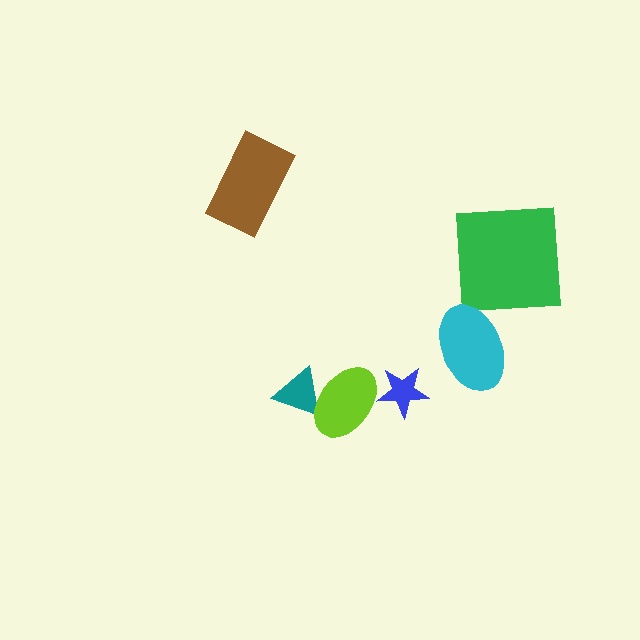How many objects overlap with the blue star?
1 object overlaps with the blue star.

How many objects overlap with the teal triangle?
1 object overlaps with the teal triangle.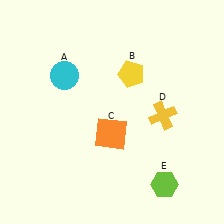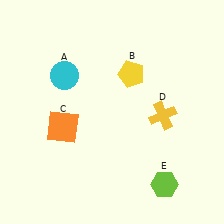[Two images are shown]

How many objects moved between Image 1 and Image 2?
1 object moved between the two images.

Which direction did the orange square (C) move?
The orange square (C) moved left.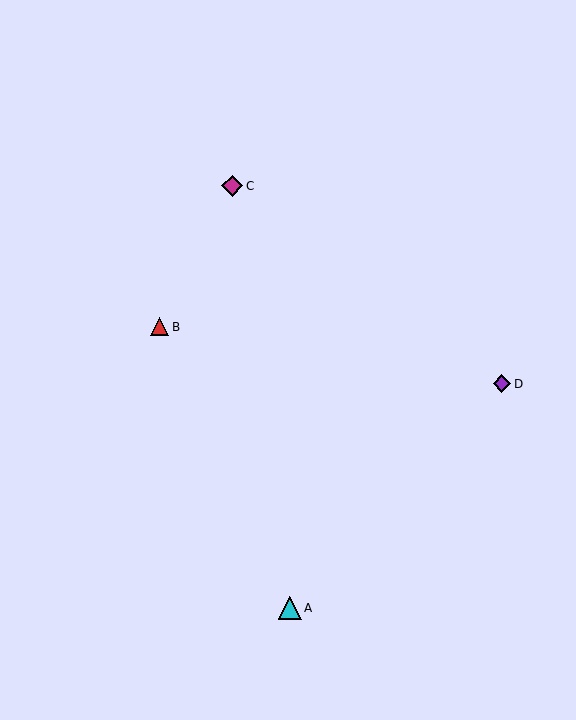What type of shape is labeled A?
Shape A is a cyan triangle.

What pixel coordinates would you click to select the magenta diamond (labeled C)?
Click at (232, 186) to select the magenta diamond C.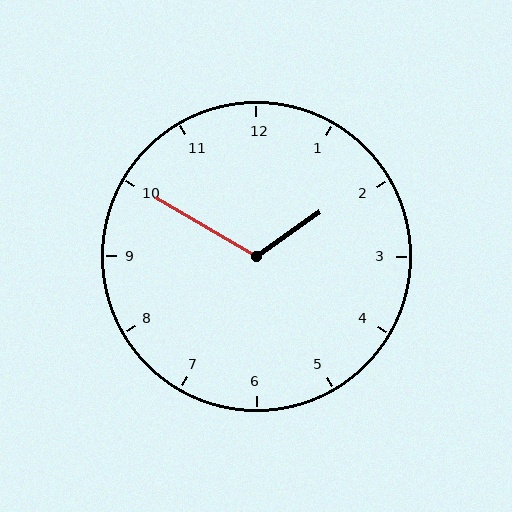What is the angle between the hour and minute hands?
Approximately 115 degrees.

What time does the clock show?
1:50.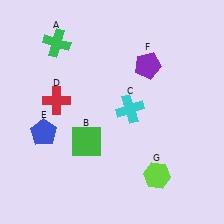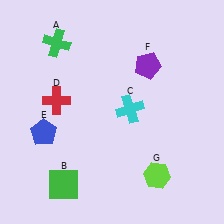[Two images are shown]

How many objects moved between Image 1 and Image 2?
1 object moved between the two images.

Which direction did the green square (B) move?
The green square (B) moved down.